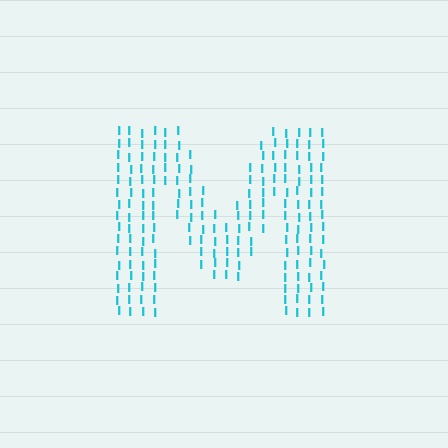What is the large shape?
The large shape is the letter M.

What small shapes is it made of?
It is made of small letter I's.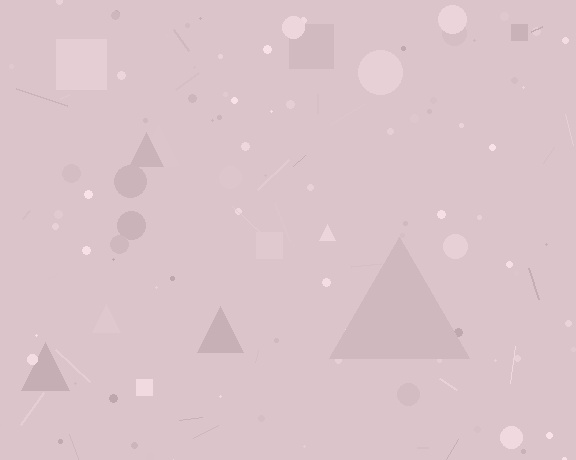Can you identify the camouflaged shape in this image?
The camouflaged shape is a triangle.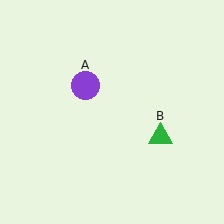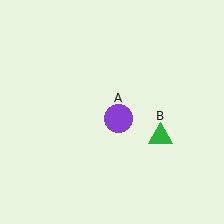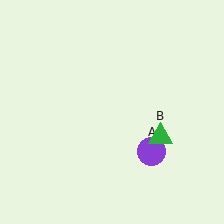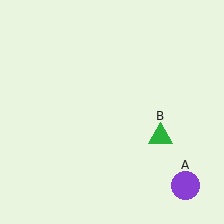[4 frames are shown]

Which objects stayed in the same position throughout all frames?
Green triangle (object B) remained stationary.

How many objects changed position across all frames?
1 object changed position: purple circle (object A).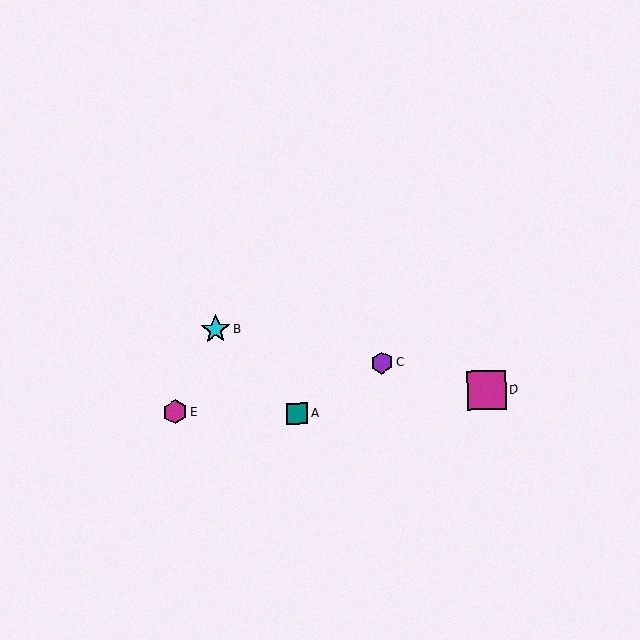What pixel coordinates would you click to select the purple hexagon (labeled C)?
Click at (382, 363) to select the purple hexagon C.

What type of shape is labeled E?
Shape E is a magenta hexagon.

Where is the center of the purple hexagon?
The center of the purple hexagon is at (382, 363).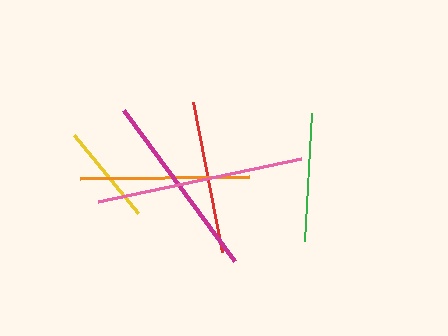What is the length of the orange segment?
The orange segment is approximately 169 pixels long.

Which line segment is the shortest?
The yellow line is the shortest at approximately 101 pixels.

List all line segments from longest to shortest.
From longest to shortest: pink, magenta, orange, red, green, yellow.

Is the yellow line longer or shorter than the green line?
The green line is longer than the yellow line.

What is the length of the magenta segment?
The magenta segment is approximately 187 pixels long.